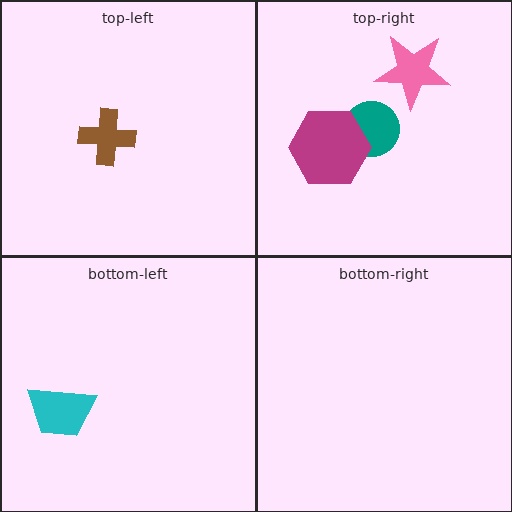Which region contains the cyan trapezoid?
The bottom-left region.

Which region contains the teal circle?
The top-right region.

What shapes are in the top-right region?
The teal circle, the magenta hexagon, the pink star.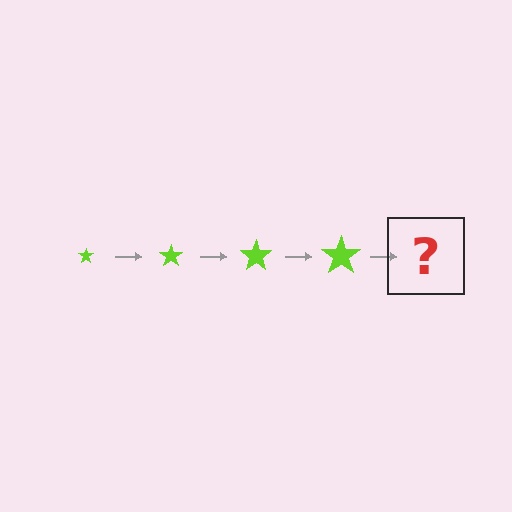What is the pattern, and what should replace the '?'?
The pattern is that the star gets progressively larger each step. The '?' should be a lime star, larger than the previous one.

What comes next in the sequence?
The next element should be a lime star, larger than the previous one.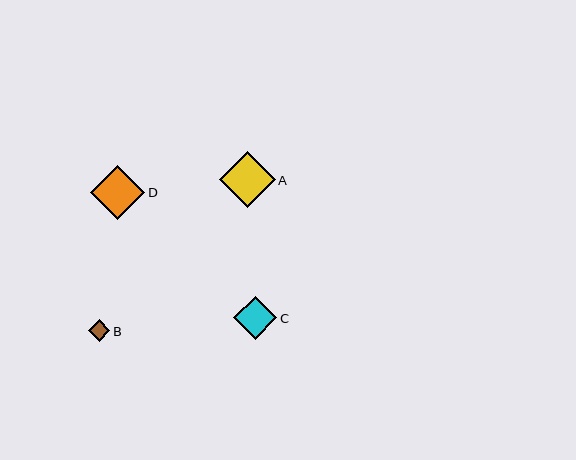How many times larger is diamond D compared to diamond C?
Diamond D is approximately 1.3 times the size of diamond C.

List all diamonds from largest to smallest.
From largest to smallest: A, D, C, B.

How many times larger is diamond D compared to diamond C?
Diamond D is approximately 1.3 times the size of diamond C.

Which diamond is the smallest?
Diamond B is the smallest with a size of approximately 21 pixels.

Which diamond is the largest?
Diamond A is the largest with a size of approximately 56 pixels.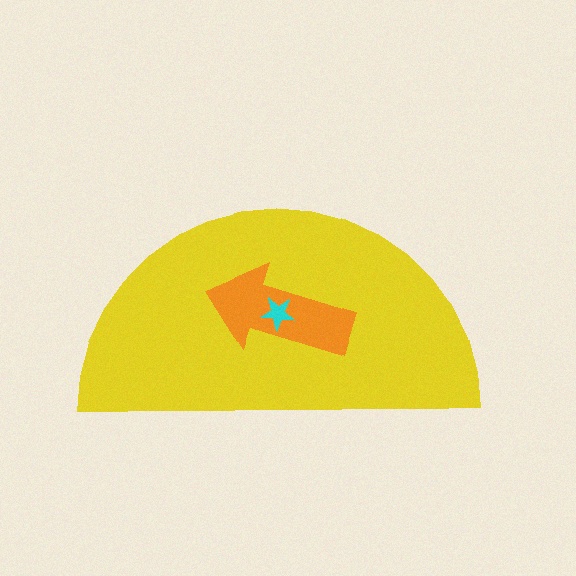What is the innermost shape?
The cyan star.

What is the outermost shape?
The yellow semicircle.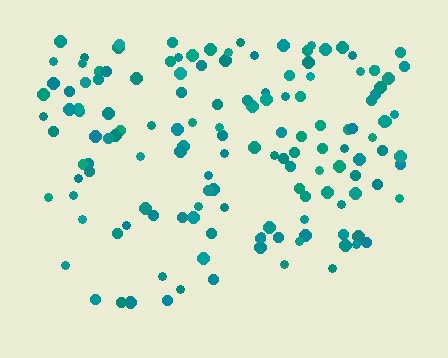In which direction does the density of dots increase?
From bottom to top, with the top side densest.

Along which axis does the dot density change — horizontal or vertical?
Vertical.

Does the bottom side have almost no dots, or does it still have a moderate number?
Still a moderate number, just noticeably fewer than the top.